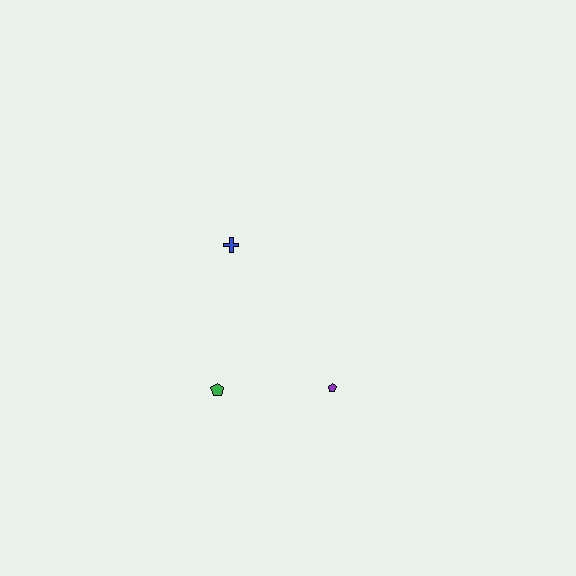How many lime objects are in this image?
There are no lime objects.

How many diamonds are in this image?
There are no diamonds.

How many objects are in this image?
There are 3 objects.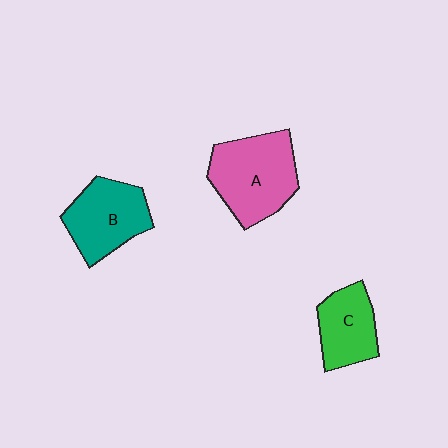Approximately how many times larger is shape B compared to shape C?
Approximately 1.3 times.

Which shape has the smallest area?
Shape C (green).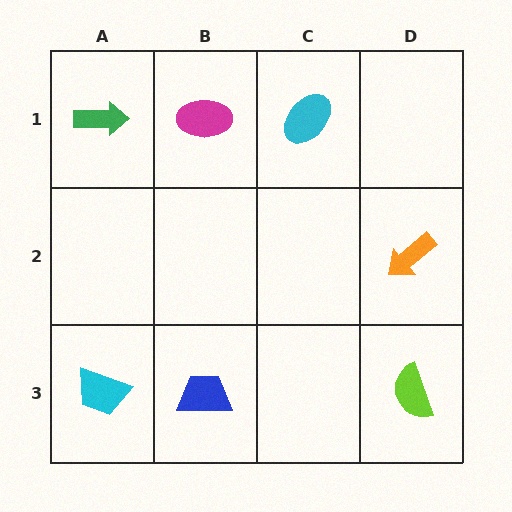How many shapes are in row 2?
1 shape.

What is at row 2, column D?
An orange arrow.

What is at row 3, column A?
A cyan trapezoid.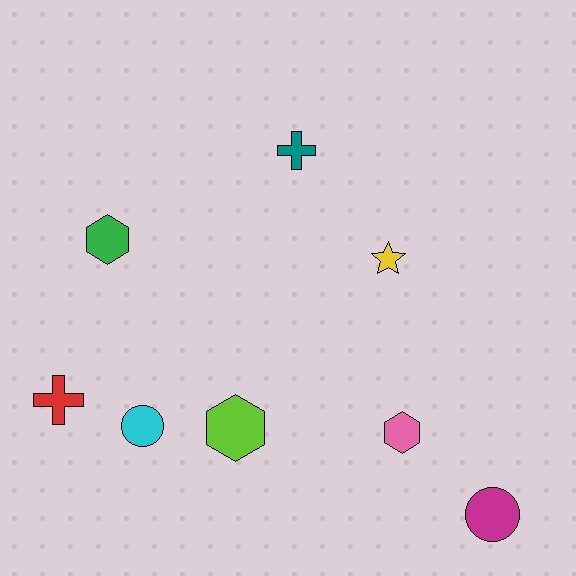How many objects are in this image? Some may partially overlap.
There are 8 objects.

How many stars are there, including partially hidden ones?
There is 1 star.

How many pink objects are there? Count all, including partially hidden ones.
There is 1 pink object.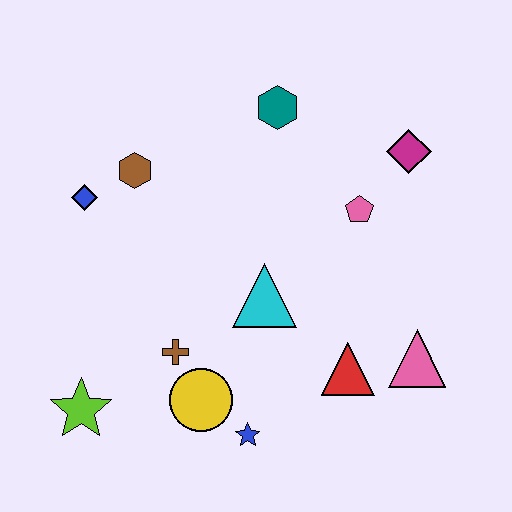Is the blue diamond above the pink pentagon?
Yes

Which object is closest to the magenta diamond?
The pink pentagon is closest to the magenta diamond.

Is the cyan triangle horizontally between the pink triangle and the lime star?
Yes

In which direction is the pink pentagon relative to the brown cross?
The pink pentagon is to the right of the brown cross.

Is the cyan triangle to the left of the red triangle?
Yes